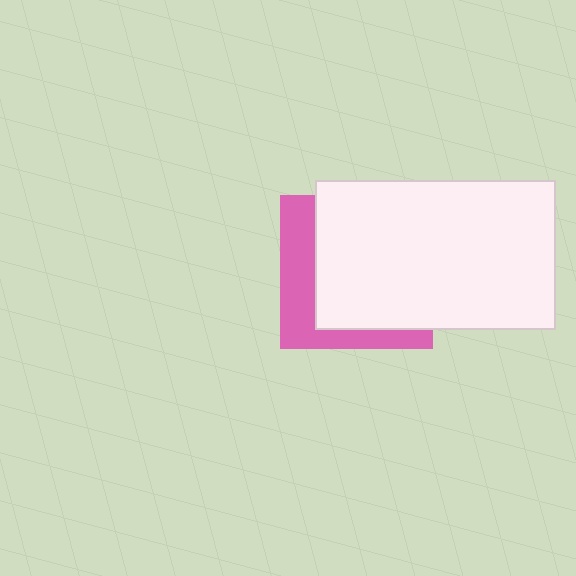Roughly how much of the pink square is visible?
A small part of it is visible (roughly 33%).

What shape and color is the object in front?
The object in front is a white rectangle.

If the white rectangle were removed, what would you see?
You would see the complete pink square.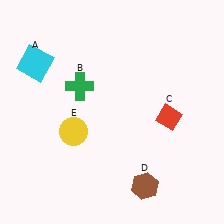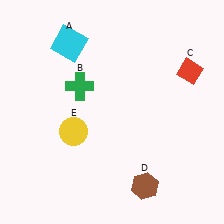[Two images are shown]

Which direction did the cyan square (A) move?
The cyan square (A) moved right.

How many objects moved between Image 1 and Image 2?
2 objects moved between the two images.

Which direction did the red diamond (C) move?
The red diamond (C) moved up.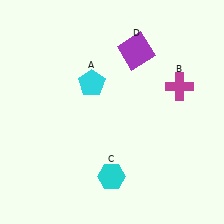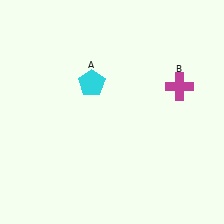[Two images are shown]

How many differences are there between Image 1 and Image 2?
There are 2 differences between the two images.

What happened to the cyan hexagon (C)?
The cyan hexagon (C) was removed in Image 2. It was in the bottom-left area of Image 1.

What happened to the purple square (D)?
The purple square (D) was removed in Image 2. It was in the top-right area of Image 1.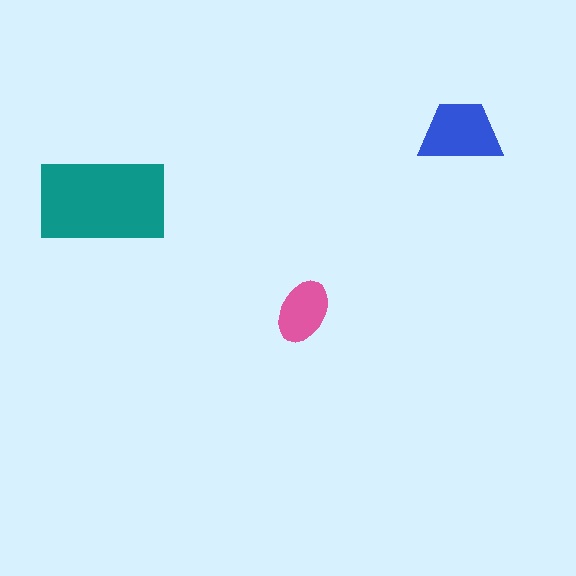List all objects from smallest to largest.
The pink ellipse, the blue trapezoid, the teal rectangle.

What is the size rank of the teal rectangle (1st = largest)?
1st.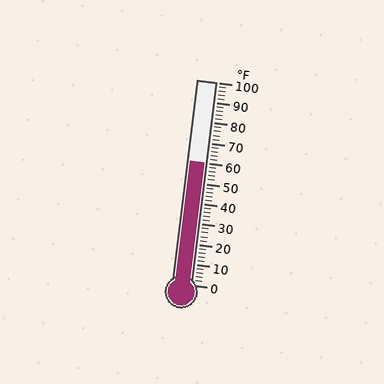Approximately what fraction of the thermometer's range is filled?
The thermometer is filled to approximately 60% of its range.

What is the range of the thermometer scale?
The thermometer scale ranges from 0°F to 100°F.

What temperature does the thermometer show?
The thermometer shows approximately 60°F.